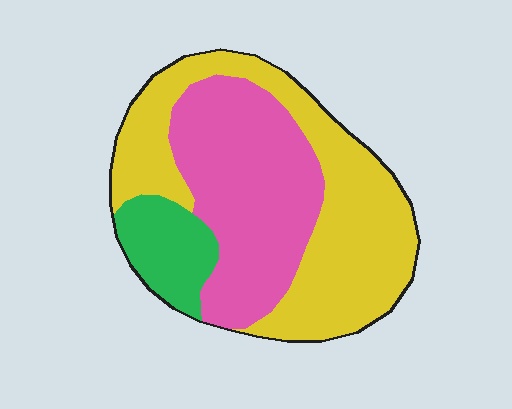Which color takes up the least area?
Green, at roughly 15%.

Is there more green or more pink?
Pink.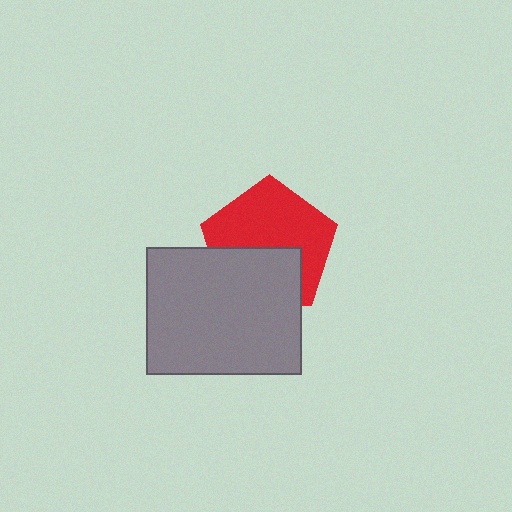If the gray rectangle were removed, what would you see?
You would see the complete red pentagon.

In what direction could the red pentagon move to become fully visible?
The red pentagon could move up. That would shift it out from behind the gray rectangle entirely.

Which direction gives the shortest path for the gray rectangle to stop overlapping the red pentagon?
Moving down gives the shortest separation.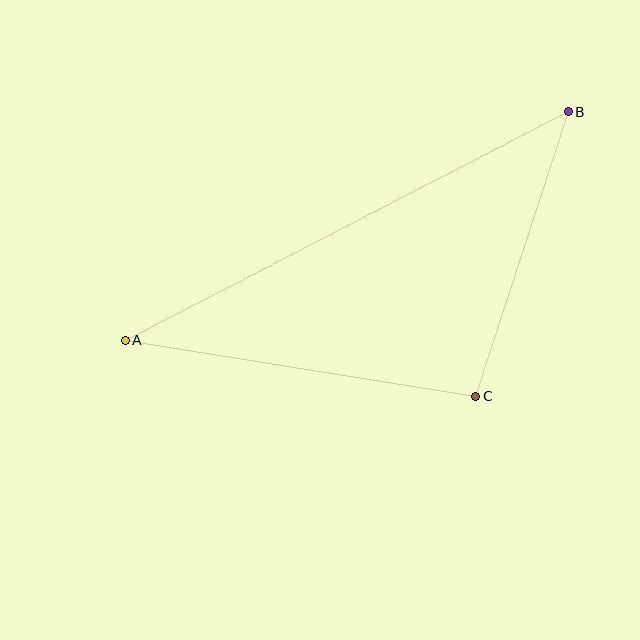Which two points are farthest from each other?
Points A and B are farthest from each other.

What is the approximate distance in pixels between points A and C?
The distance between A and C is approximately 355 pixels.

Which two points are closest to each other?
Points B and C are closest to each other.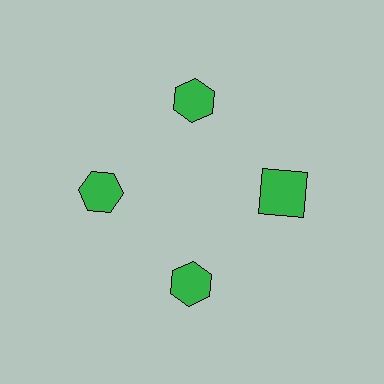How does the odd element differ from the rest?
It has a different shape: square instead of hexagon.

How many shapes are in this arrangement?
There are 4 shapes arranged in a ring pattern.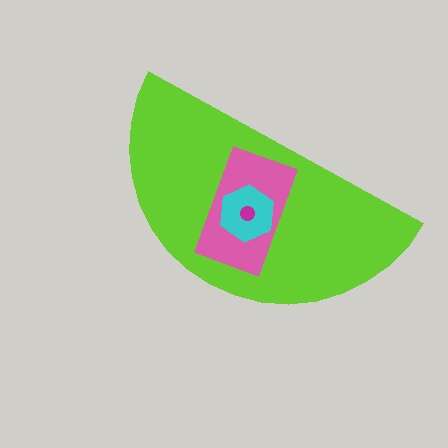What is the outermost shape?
The lime semicircle.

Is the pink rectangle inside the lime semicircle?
Yes.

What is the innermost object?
The magenta circle.